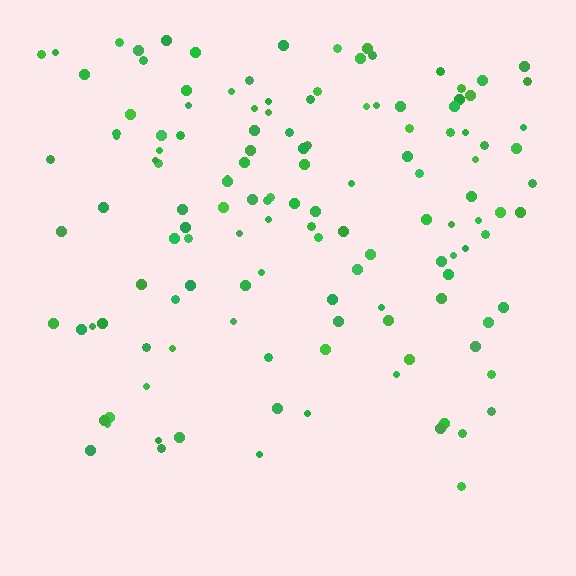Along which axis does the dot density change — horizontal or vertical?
Vertical.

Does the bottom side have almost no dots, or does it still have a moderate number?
Still a moderate number, just noticeably fewer than the top.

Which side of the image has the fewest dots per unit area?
The bottom.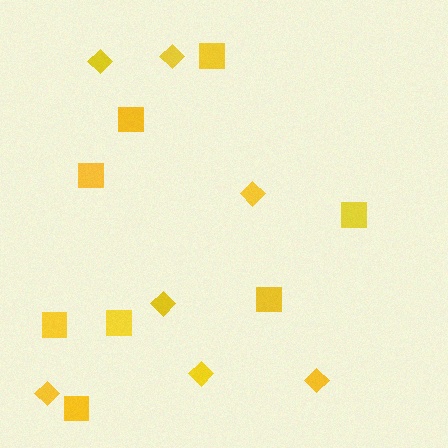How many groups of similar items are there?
There are 2 groups: one group of squares (8) and one group of diamonds (7).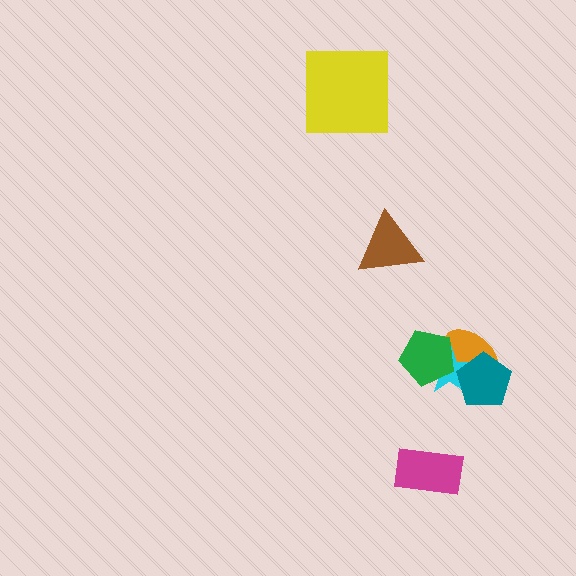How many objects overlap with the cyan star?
3 objects overlap with the cyan star.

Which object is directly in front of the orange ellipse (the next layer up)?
The cyan star is directly in front of the orange ellipse.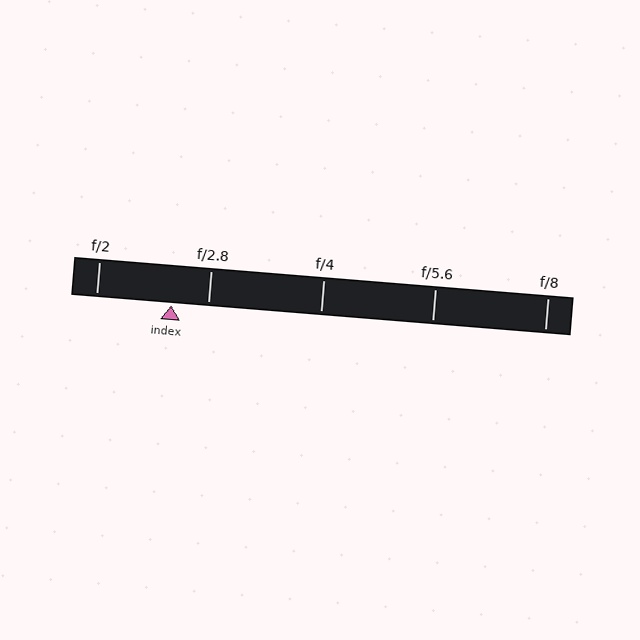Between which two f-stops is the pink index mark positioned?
The index mark is between f/2 and f/2.8.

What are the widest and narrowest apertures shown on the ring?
The widest aperture shown is f/2 and the narrowest is f/8.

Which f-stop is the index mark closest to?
The index mark is closest to f/2.8.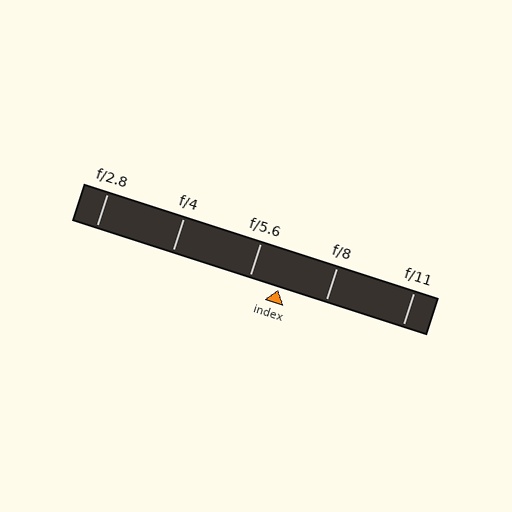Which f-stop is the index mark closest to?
The index mark is closest to f/5.6.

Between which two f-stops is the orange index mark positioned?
The index mark is between f/5.6 and f/8.